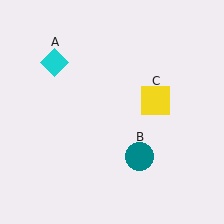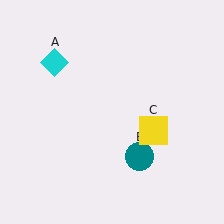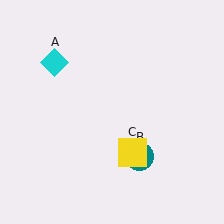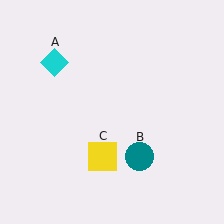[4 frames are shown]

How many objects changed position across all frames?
1 object changed position: yellow square (object C).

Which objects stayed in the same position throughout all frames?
Cyan diamond (object A) and teal circle (object B) remained stationary.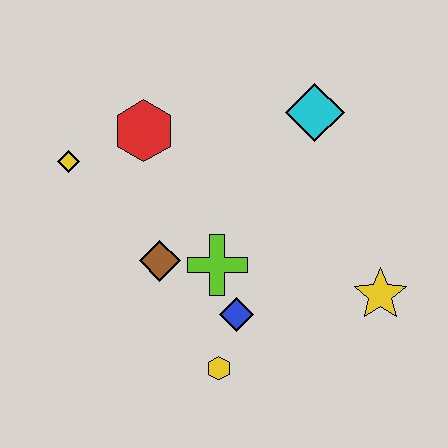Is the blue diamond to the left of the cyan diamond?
Yes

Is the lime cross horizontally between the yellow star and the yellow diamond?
Yes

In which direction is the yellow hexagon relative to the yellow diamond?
The yellow hexagon is below the yellow diamond.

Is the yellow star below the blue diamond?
No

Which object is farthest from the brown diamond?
The yellow star is farthest from the brown diamond.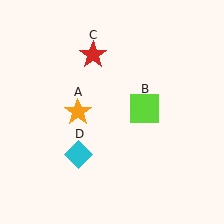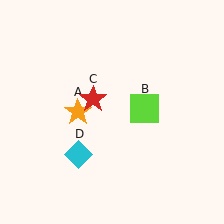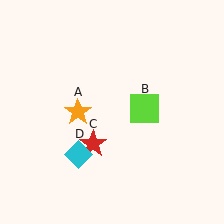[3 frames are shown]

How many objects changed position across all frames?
1 object changed position: red star (object C).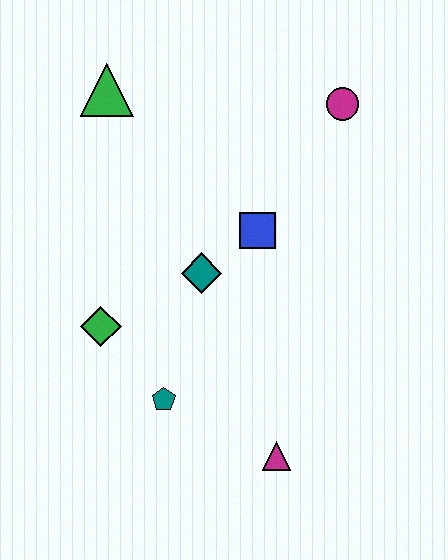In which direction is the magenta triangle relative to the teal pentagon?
The magenta triangle is to the right of the teal pentagon.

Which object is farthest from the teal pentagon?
The magenta circle is farthest from the teal pentagon.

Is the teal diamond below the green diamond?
No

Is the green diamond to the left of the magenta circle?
Yes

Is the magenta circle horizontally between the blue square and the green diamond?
No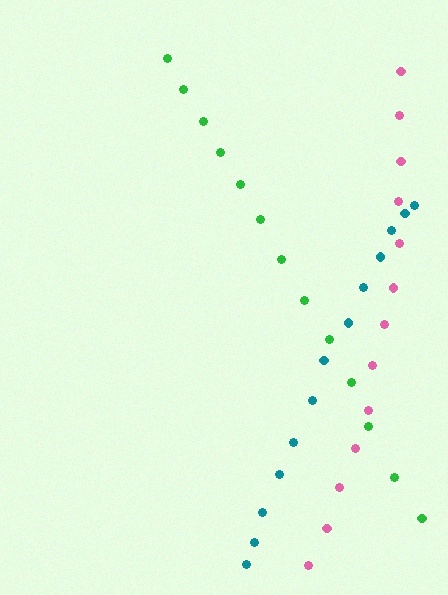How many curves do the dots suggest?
There are 3 distinct paths.